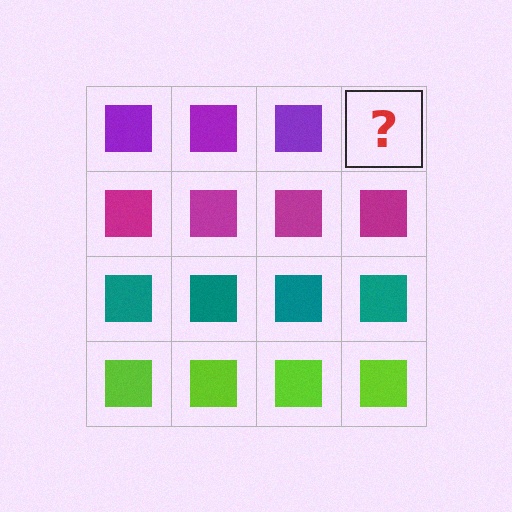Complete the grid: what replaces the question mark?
The question mark should be replaced with a purple square.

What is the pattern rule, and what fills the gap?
The rule is that each row has a consistent color. The gap should be filled with a purple square.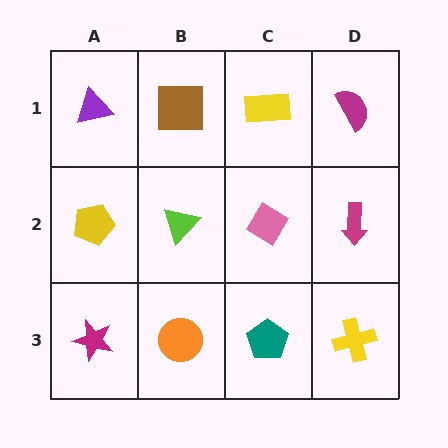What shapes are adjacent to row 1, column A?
A yellow pentagon (row 2, column A), a brown square (row 1, column B).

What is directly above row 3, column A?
A yellow pentagon.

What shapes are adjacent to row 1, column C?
A pink diamond (row 2, column C), a brown square (row 1, column B), a magenta semicircle (row 1, column D).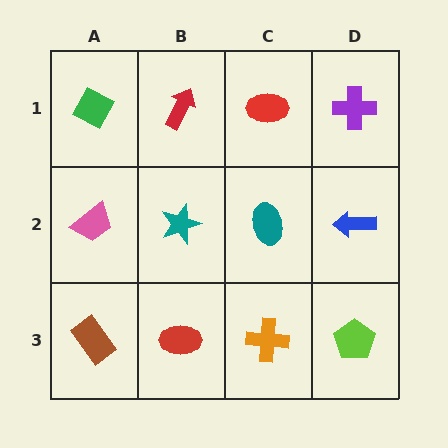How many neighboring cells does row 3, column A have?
2.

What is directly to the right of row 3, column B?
An orange cross.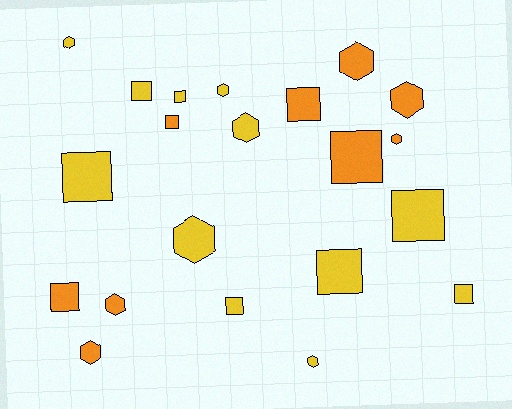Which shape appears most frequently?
Square, with 11 objects.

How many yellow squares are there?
There are 7 yellow squares.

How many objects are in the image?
There are 21 objects.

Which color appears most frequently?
Yellow, with 12 objects.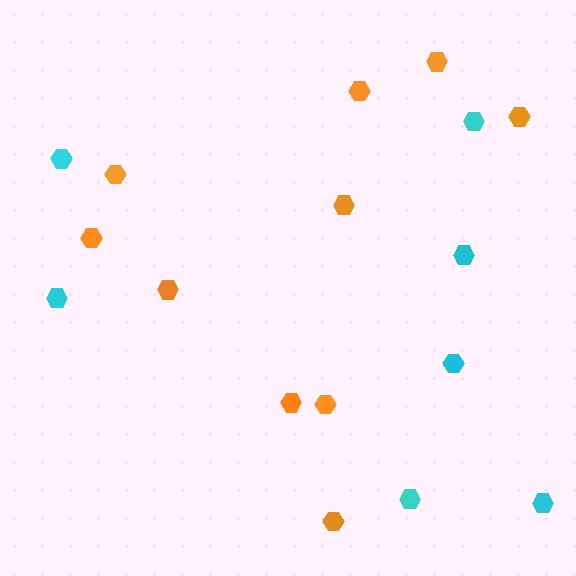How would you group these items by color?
There are 2 groups: one group of cyan hexagons (7) and one group of orange hexagons (10).